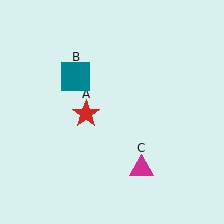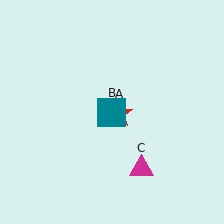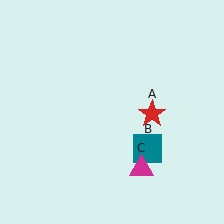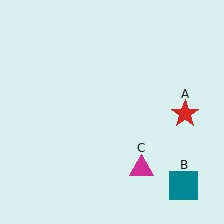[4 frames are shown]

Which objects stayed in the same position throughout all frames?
Magenta triangle (object C) remained stationary.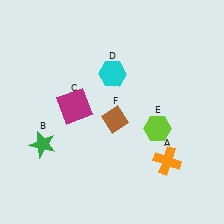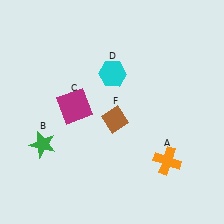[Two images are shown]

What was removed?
The lime hexagon (E) was removed in Image 2.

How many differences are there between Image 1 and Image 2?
There is 1 difference between the two images.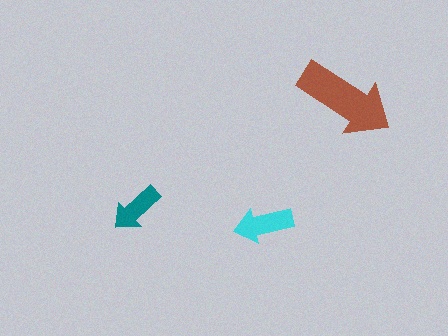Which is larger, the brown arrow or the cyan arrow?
The brown one.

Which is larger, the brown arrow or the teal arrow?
The brown one.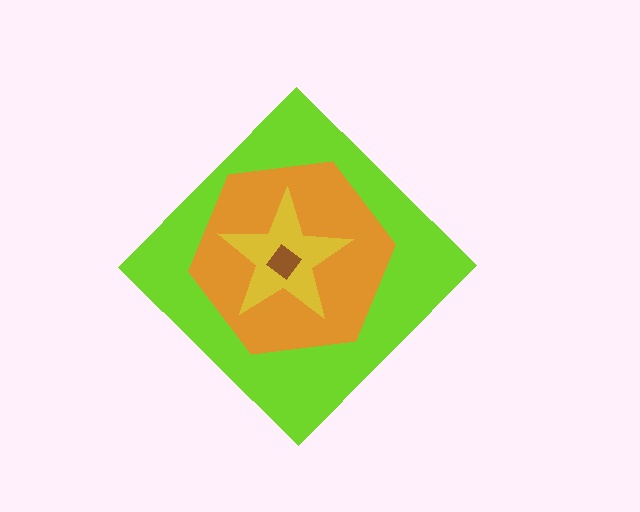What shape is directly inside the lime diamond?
The orange hexagon.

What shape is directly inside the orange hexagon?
The yellow star.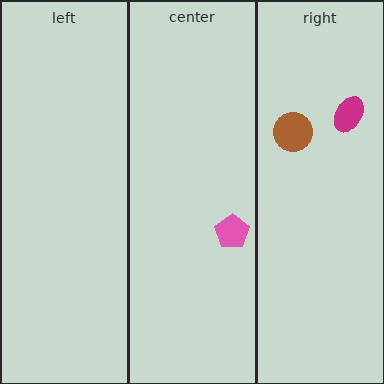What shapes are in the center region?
The pink pentagon.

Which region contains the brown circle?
The right region.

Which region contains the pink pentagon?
The center region.